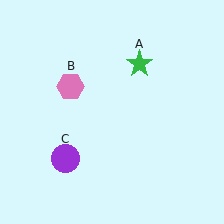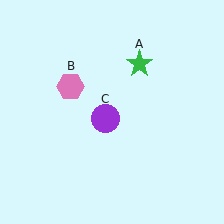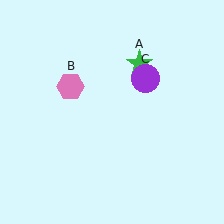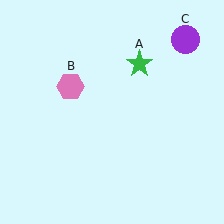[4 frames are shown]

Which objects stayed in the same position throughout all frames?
Green star (object A) and pink hexagon (object B) remained stationary.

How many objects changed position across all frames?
1 object changed position: purple circle (object C).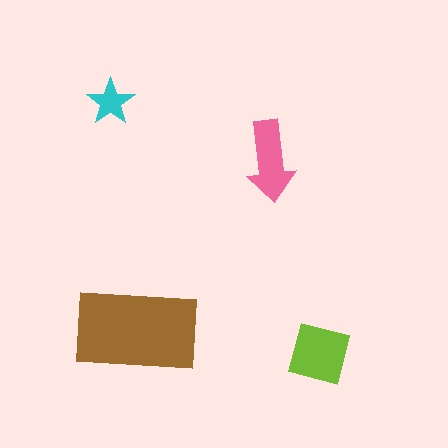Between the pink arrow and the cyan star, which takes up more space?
The pink arrow.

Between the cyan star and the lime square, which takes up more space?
The lime square.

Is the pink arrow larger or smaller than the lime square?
Smaller.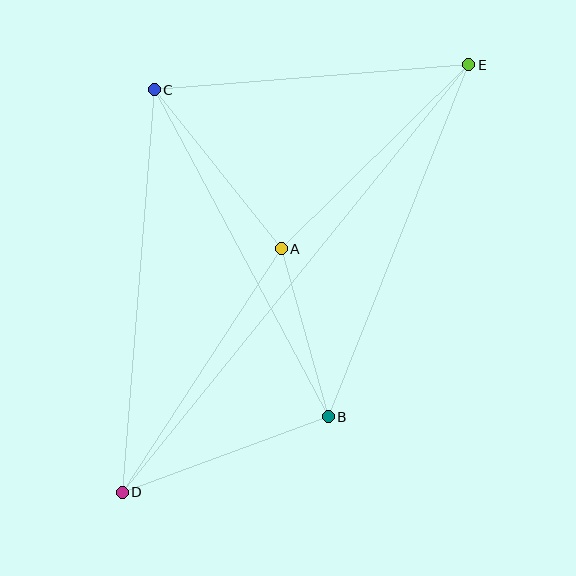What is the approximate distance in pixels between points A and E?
The distance between A and E is approximately 263 pixels.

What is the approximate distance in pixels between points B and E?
The distance between B and E is approximately 379 pixels.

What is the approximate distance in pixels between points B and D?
The distance between B and D is approximately 219 pixels.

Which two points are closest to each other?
Points A and B are closest to each other.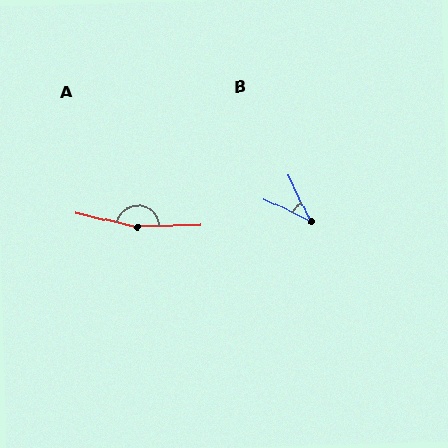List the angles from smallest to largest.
B (40°), A (166°).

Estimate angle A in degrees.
Approximately 166 degrees.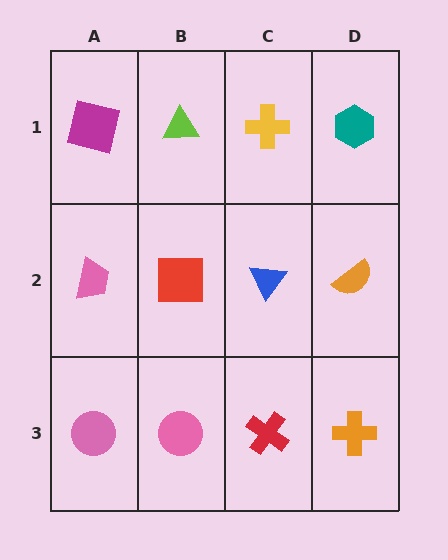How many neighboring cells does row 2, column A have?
3.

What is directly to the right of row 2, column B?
A blue triangle.